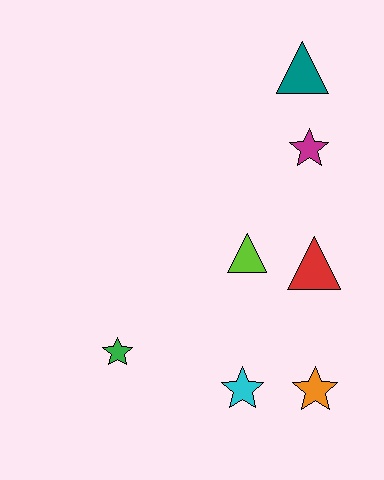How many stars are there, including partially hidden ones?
There are 4 stars.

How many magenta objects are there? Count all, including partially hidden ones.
There is 1 magenta object.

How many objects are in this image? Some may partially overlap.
There are 7 objects.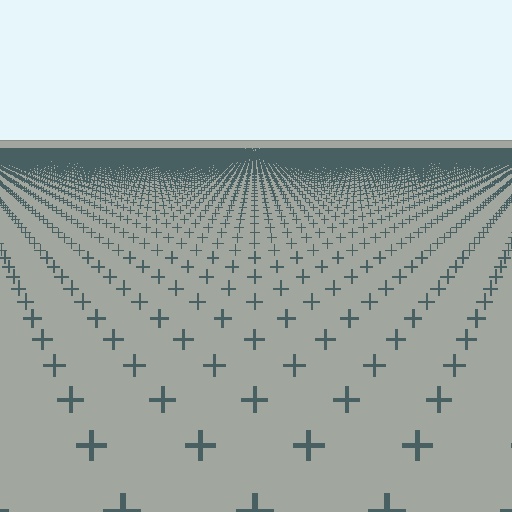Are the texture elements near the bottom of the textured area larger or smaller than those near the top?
Larger. Near the bottom, elements are closer to the viewer and appear at a bigger on-screen size.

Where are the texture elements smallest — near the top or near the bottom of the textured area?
Near the top.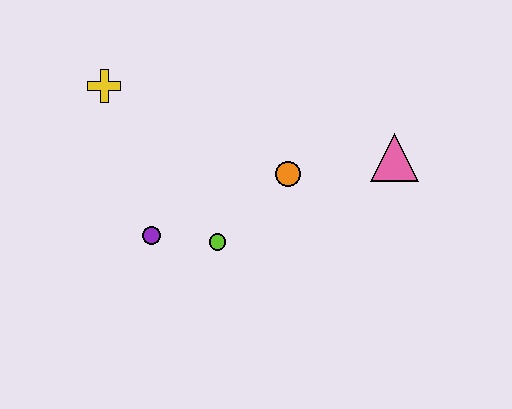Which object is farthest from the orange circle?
The yellow cross is farthest from the orange circle.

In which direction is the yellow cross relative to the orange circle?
The yellow cross is to the left of the orange circle.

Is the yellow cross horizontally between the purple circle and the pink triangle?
No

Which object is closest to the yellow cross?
The purple circle is closest to the yellow cross.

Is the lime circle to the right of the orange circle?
No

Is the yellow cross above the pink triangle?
Yes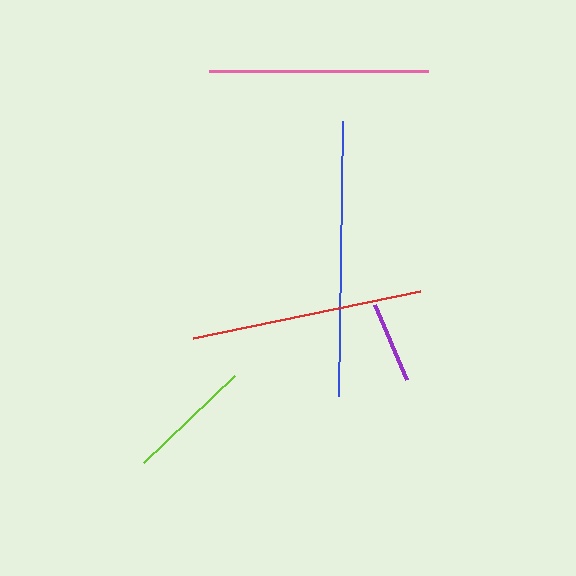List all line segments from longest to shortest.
From longest to shortest: blue, red, pink, lime, purple.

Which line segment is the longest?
The blue line is the longest at approximately 275 pixels.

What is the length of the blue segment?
The blue segment is approximately 275 pixels long.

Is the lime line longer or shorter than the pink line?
The pink line is longer than the lime line.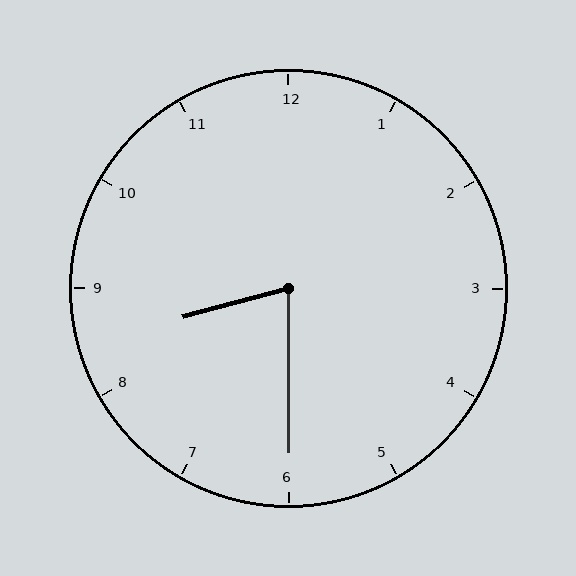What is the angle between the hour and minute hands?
Approximately 75 degrees.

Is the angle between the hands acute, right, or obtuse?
It is acute.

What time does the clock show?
8:30.